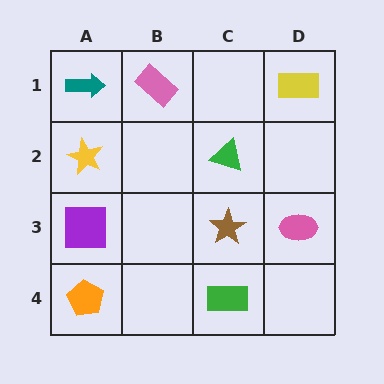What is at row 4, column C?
A green rectangle.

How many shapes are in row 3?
3 shapes.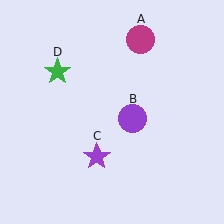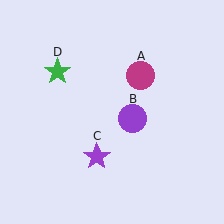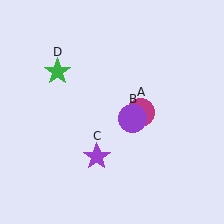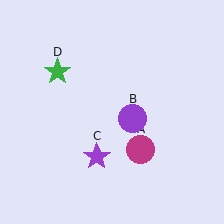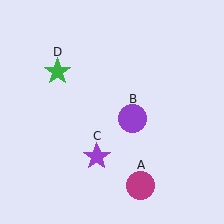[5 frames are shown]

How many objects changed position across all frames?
1 object changed position: magenta circle (object A).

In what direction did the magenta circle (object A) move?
The magenta circle (object A) moved down.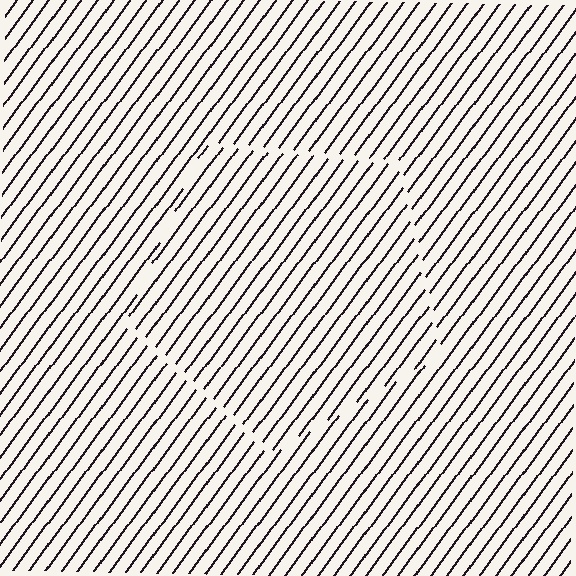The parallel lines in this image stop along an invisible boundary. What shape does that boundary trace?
An illusory pentagon. The interior of the shape contains the same grating, shifted by half a period — the contour is defined by the phase discontinuity where line-ends from the inner and outer gratings abut.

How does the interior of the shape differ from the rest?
The interior of the shape contains the same grating, shifted by half a period — the contour is defined by the phase discontinuity where line-ends from the inner and outer gratings abut.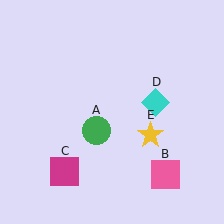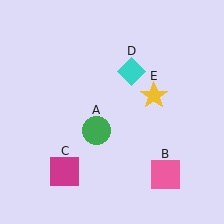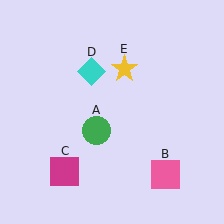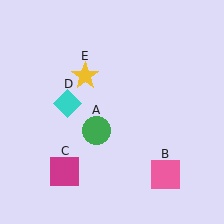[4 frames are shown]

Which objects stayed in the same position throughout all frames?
Green circle (object A) and pink square (object B) and magenta square (object C) remained stationary.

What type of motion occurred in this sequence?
The cyan diamond (object D), yellow star (object E) rotated counterclockwise around the center of the scene.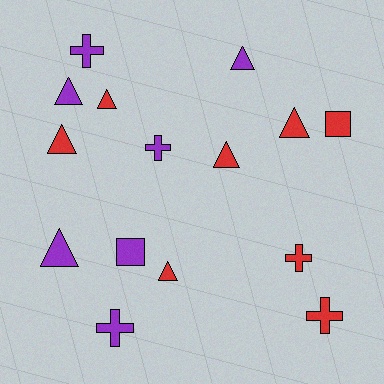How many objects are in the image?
There are 15 objects.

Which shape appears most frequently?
Triangle, with 8 objects.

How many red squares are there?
There is 1 red square.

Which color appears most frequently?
Red, with 8 objects.